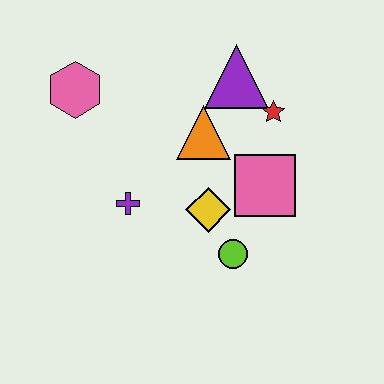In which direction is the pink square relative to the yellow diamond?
The pink square is to the right of the yellow diamond.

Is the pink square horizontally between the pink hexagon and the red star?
Yes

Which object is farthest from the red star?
The pink hexagon is farthest from the red star.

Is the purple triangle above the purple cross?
Yes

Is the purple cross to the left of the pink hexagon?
No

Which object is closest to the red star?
The purple triangle is closest to the red star.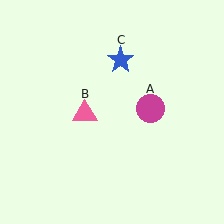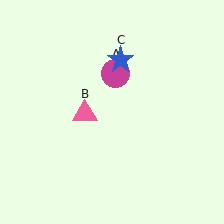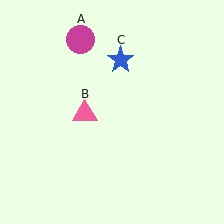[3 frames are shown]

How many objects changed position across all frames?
1 object changed position: magenta circle (object A).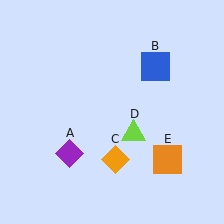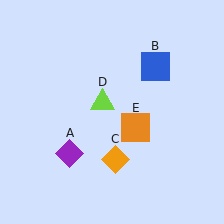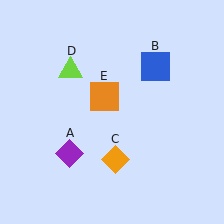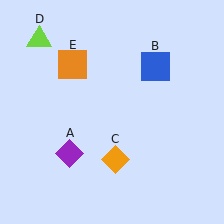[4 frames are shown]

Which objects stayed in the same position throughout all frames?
Purple diamond (object A) and blue square (object B) and orange diamond (object C) remained stationary.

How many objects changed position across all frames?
2 objects changed position: lime triangle (object D), orange square (object E).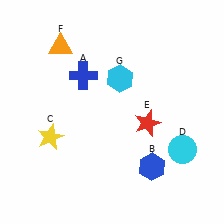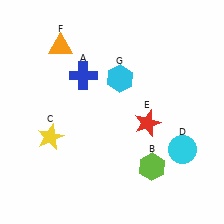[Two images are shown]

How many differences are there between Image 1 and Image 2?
There is 1 difference between the two images.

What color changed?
The hexagon (B) changed from blue in Image 1 to lime in Image 2.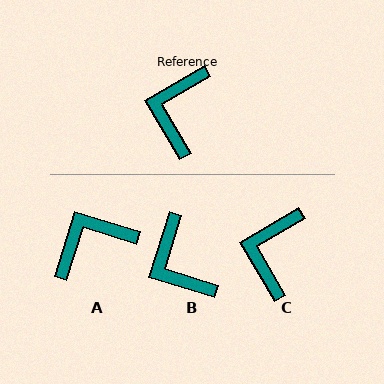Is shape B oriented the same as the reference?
No, it is off by about 42 degrees.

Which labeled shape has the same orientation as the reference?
C.